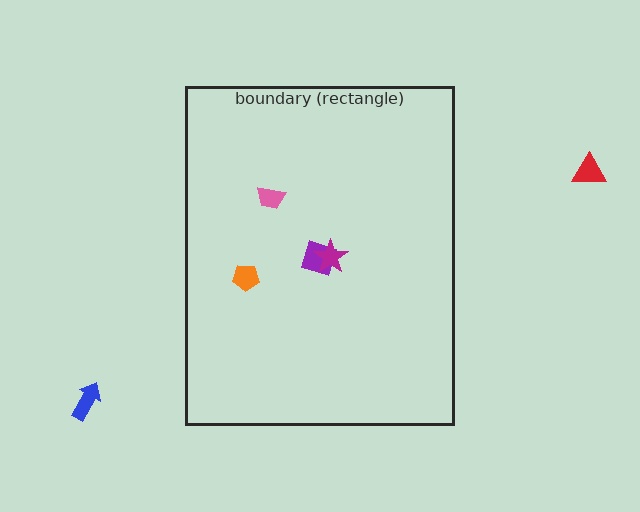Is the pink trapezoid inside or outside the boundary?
Inside.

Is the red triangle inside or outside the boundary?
Outside.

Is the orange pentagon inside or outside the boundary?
Inside.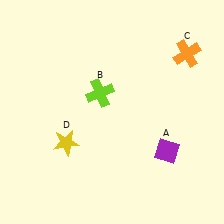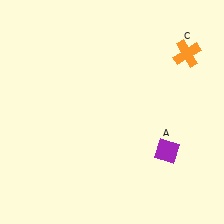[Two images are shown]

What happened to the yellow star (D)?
The yellow star (D) was removed in Image 2. It was in the bottom-left area of Image 1.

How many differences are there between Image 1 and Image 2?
There are 2 differences between the two images.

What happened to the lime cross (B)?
The lime cross (B) was removed in Image 2. It was in the top-left area of Image 1.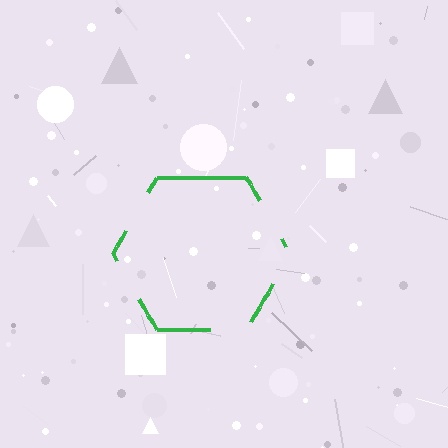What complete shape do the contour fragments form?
The contour fragments form a hexagon.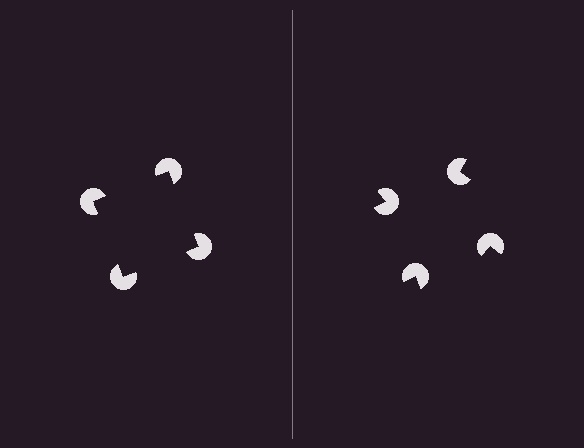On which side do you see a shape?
An illusory square appears on the left side. On the right side the wedge cuts are rotated, so no coherent shape forms.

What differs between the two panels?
The pac-man discs are positioned identically on both sides; only the wedge orientations differ. On the left they align to a square; on the right they are misaligned.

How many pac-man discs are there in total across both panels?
8 — 4 on each side.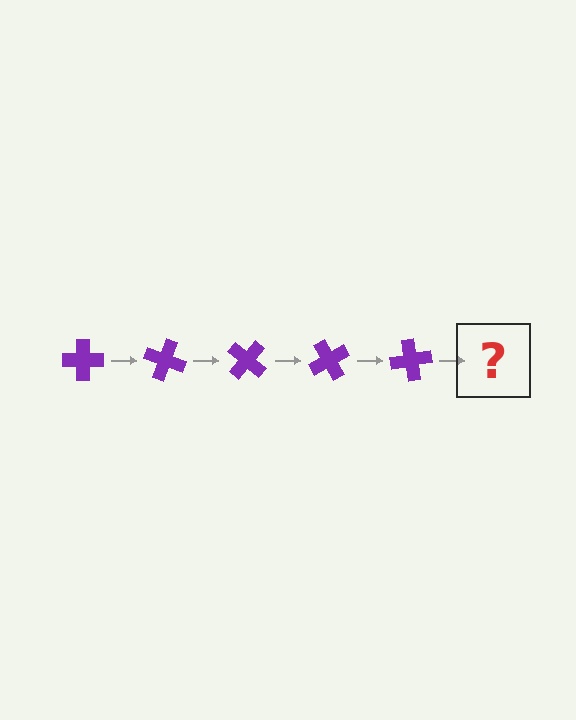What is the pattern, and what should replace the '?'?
The pattern is that the cross rotates 20 degrees each step. The '?' should be a purple cross rotated 100 degrees.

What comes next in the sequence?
The next element should be a purple cross rotated 100 degrees.